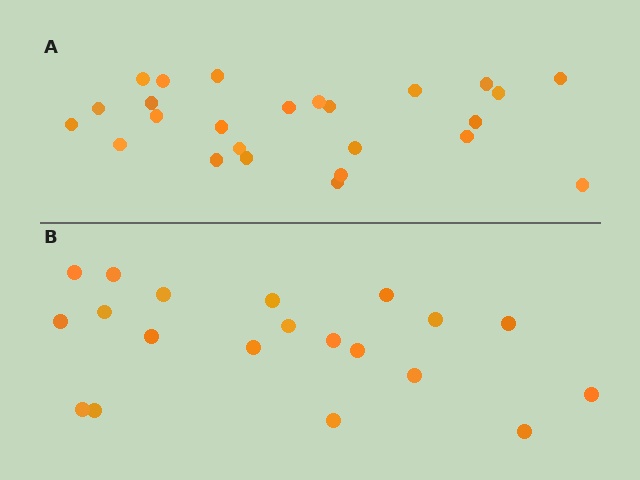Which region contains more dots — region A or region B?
Region A (the top region) has more dots.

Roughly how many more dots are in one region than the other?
Region A has about 5 more dots than region B.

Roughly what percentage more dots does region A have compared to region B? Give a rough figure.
About 25% more.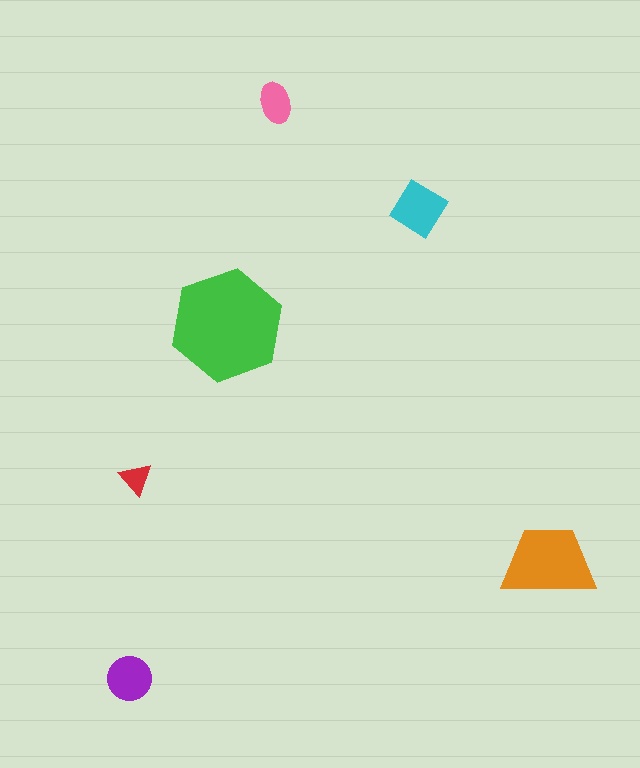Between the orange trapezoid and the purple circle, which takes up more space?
The orange trapezoid.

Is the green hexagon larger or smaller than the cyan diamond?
Larger.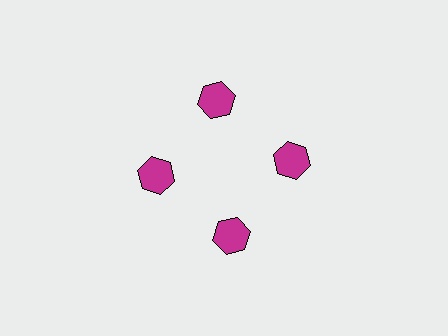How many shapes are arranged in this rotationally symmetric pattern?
There are 4 shapes, arranged in 4 groups of 1.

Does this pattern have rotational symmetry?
Yes, this pattern has 4-fold rotational symmetry. It looks the same after rotating 90 degrees around the center.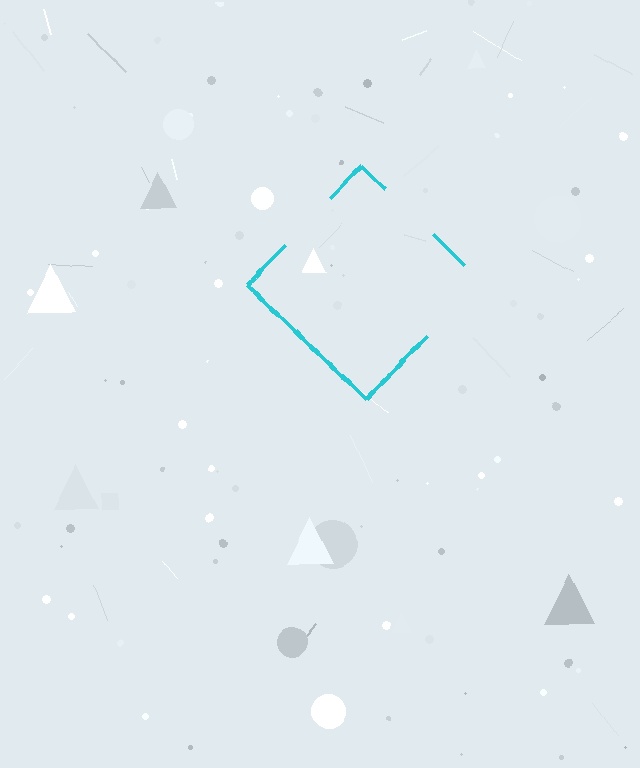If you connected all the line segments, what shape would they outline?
They would outline a diamond.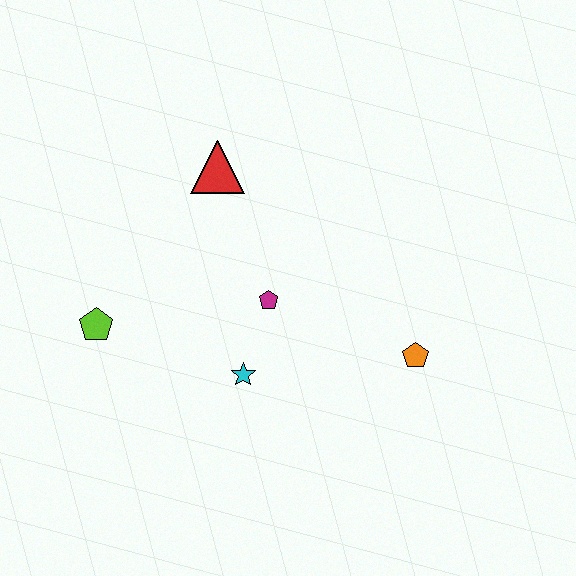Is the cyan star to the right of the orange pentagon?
No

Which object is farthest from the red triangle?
The orange pentagon is farthest from the red triangle.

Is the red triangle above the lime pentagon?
Yes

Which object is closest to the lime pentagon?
The cyan star is closest to the lime pentagon.